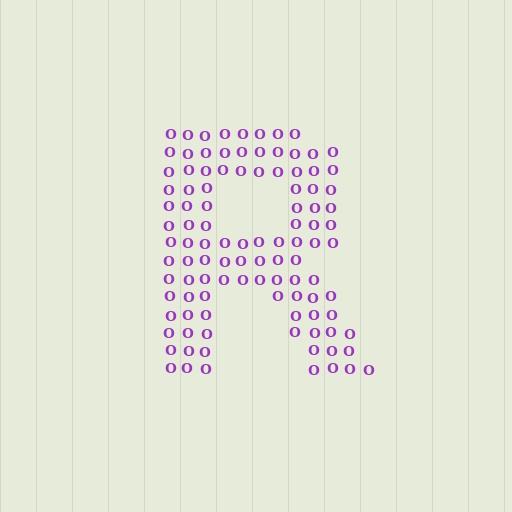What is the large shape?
The large shape is the letter R.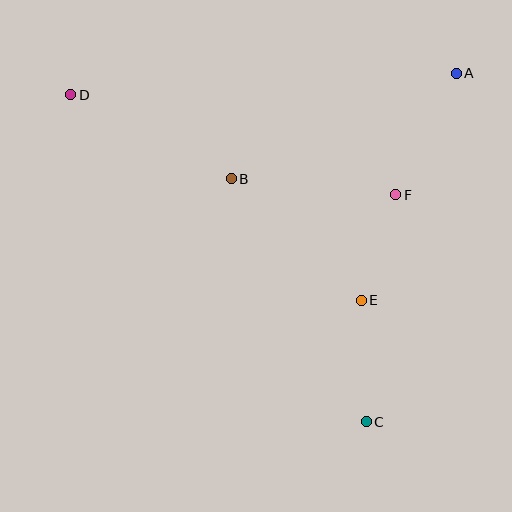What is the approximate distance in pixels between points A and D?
The distance between A and D is approximately 386 pixels.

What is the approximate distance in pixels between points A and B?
The distance between A and B is approximately 249 pixels.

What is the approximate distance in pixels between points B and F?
The distance between B and F is approximately 165 pixels.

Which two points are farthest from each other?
Points C and D are farthest from each other.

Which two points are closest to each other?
Points E and F are closest to each other.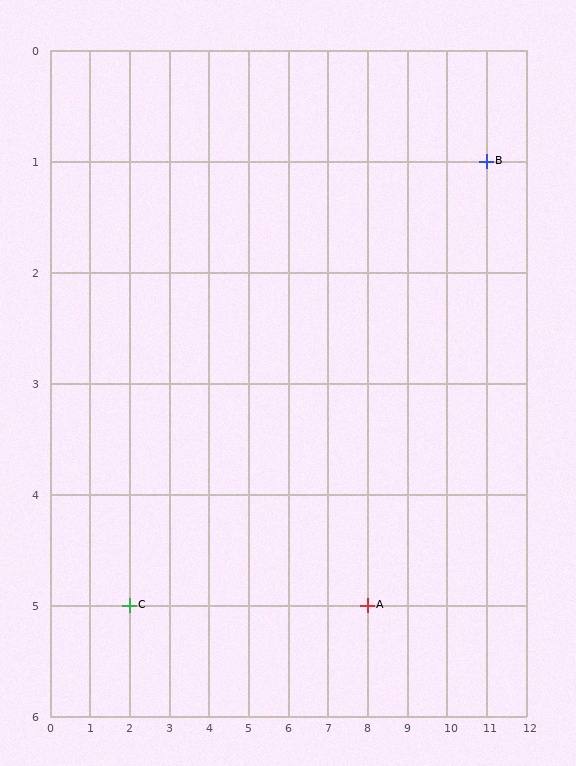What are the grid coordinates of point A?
Point A is at grid coordinates (8, 5).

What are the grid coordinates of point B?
Point B is at grid coordinates (11, 1).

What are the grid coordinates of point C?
Point C is at grid coordinates (2, 5).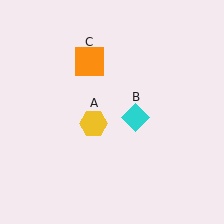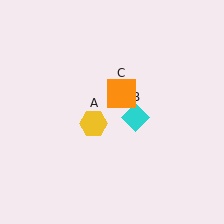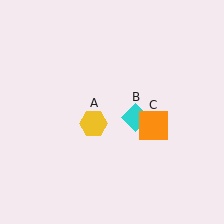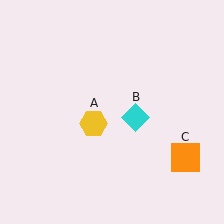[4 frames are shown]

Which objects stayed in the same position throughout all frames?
Yellow hexagon (object A) and cyan diamond (object B) remained stationary.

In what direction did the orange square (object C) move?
The orange square (object C) moved down and to the right.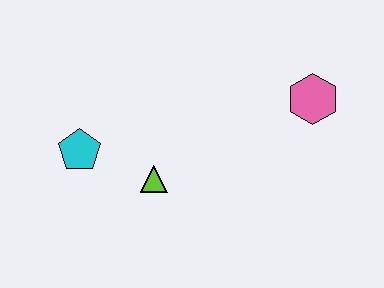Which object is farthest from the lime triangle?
The pink hexagon is farthest from the lime triangle.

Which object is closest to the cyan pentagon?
The lime triangle is closest to the cyan pentagon.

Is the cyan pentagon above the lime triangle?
Yes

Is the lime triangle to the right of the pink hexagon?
No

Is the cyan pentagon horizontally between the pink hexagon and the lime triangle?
No